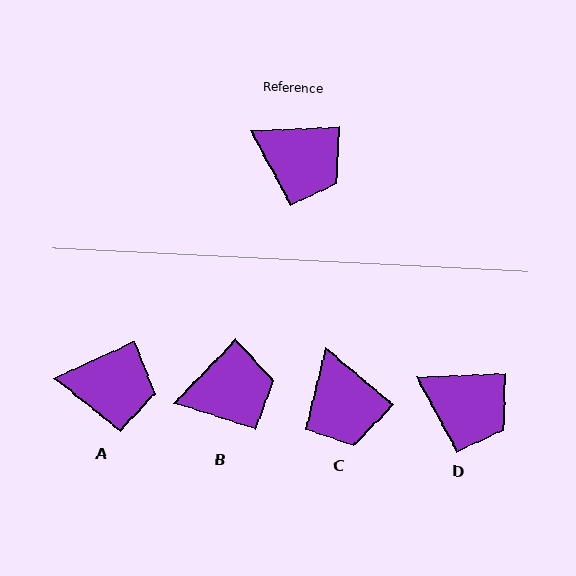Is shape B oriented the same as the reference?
No, it is off by about 44 degrees.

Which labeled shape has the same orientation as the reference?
D.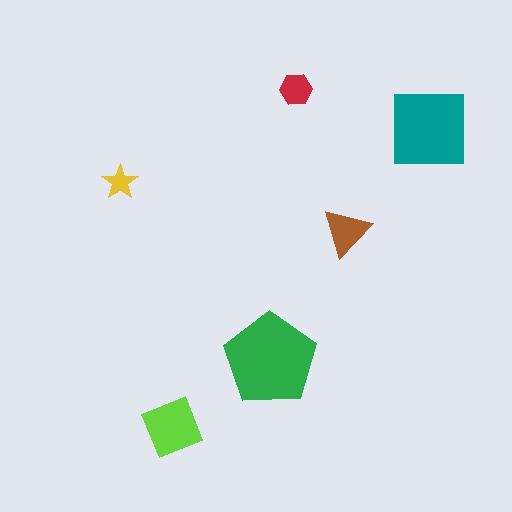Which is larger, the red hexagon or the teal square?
The teal square.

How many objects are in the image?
There are 6 objects in the image.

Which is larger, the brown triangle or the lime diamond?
The lime diamond.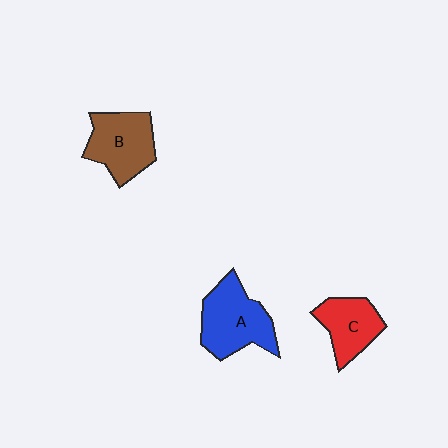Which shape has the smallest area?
Shape C (red).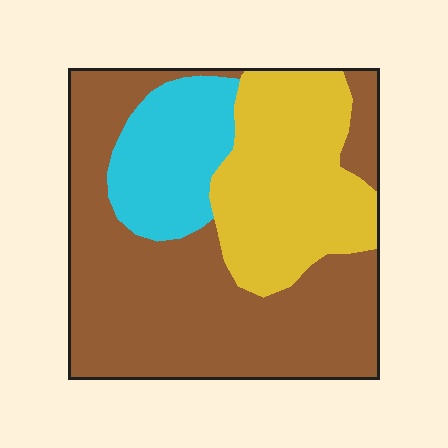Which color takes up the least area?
Cyan, at roughly 15%.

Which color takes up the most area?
Brown, at roughly 55%.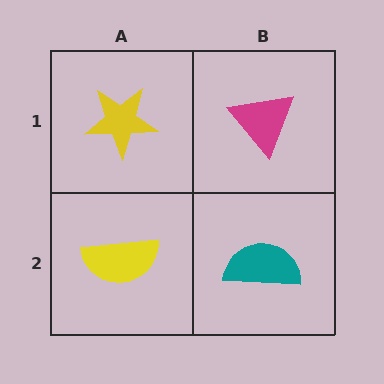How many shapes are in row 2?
2 shapes.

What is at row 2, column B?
A teal semicircle.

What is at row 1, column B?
A magenta triangle.